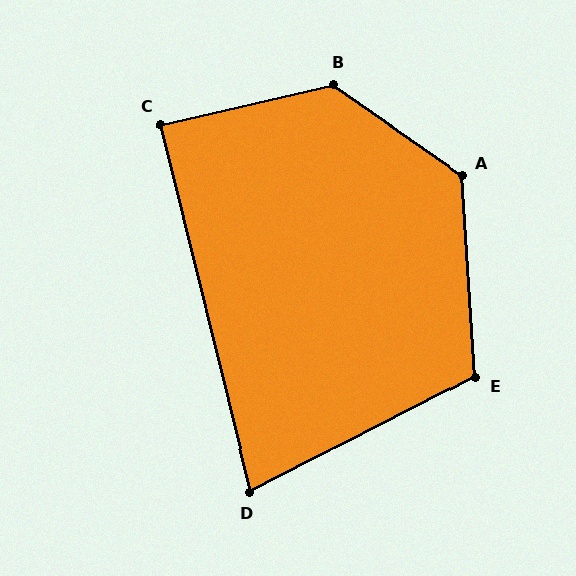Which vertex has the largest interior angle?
B, at approximately 132 degrees.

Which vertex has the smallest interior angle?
D, at approximately 77 degrees.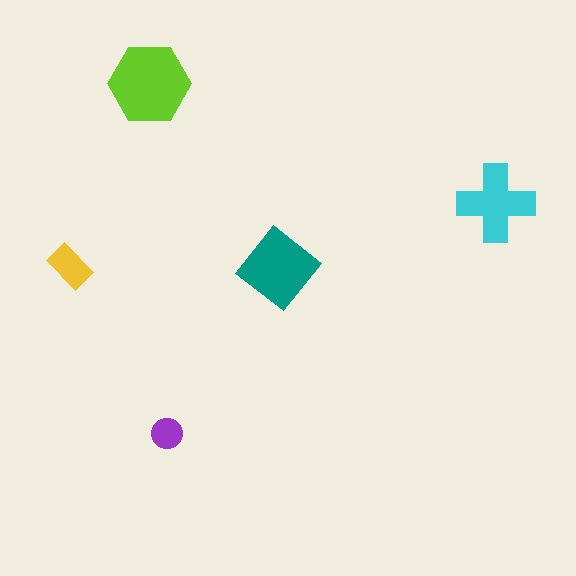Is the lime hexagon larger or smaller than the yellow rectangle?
Larger.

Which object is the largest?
The lime hexagon.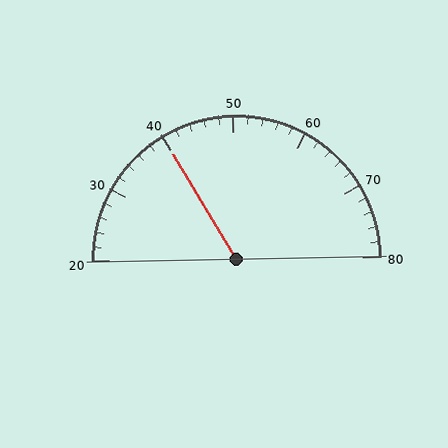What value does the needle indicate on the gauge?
The needle indicates approximately 40.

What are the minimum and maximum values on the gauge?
The gauge ranges from 20 to 80.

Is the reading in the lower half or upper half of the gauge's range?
The reading is in the lower half of the range (20 to 80).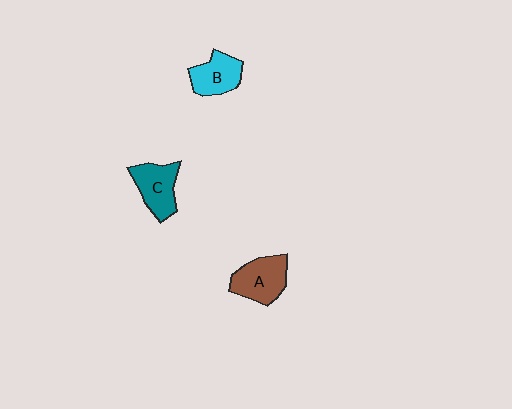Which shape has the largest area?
Shape A (brown).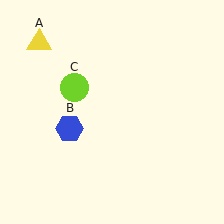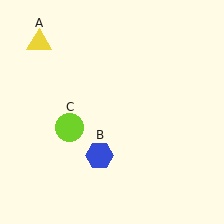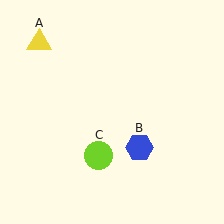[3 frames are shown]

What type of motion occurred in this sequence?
The blue hexagon (object B), lime circle (object C) rotated counterclockwise around the center of the scene.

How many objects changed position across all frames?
2 objects changed position: blue hexagon (object B), lime circle (object C).